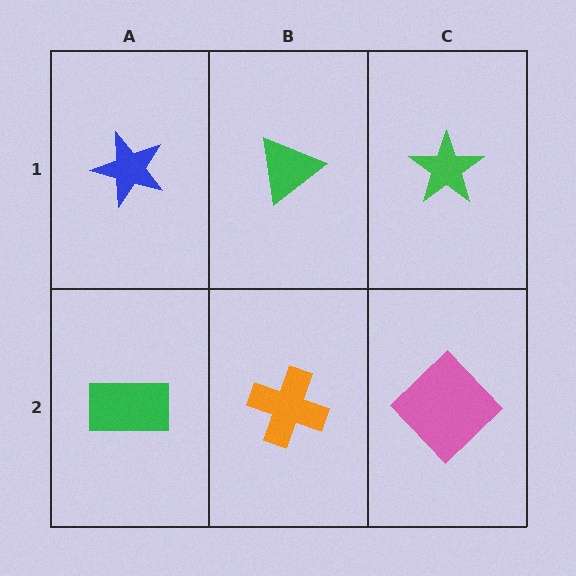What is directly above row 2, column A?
A blue star.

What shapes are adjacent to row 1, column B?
An orange cross (row 2, column B), a blue star (row 1, column A), a green star (row 1, column C).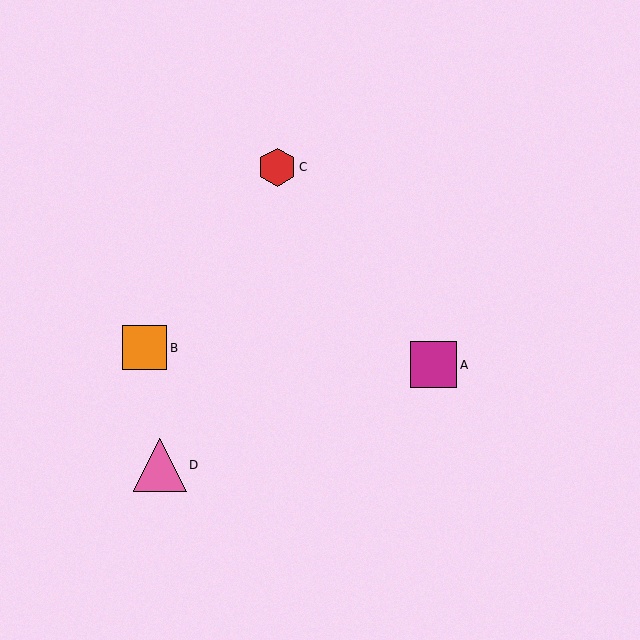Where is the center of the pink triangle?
The center of the pink triangle is at (160, 465).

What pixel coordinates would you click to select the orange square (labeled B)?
Click at (144, 348) to select the orange square B.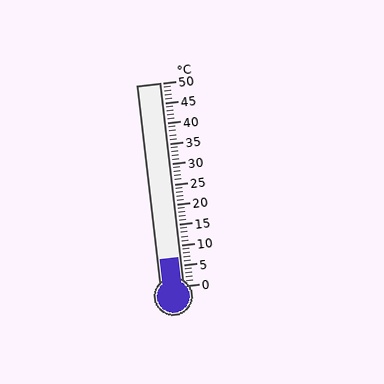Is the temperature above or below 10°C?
The temperature is below 10°C.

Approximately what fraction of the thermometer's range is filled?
The thermometer is filled to approximately 15% of its range.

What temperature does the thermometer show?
The thermometer shows approximately 7°C.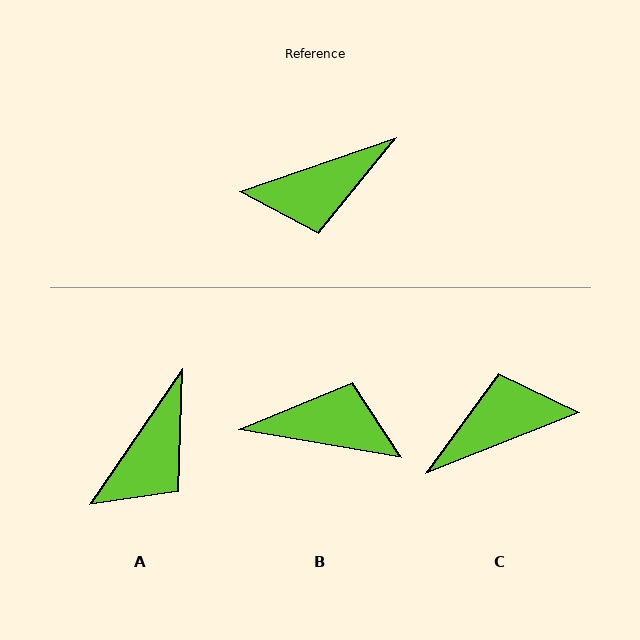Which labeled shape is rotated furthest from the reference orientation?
C, about 177 degrees away.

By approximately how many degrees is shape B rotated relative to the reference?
Approximately 151 degrees counter-clockwise.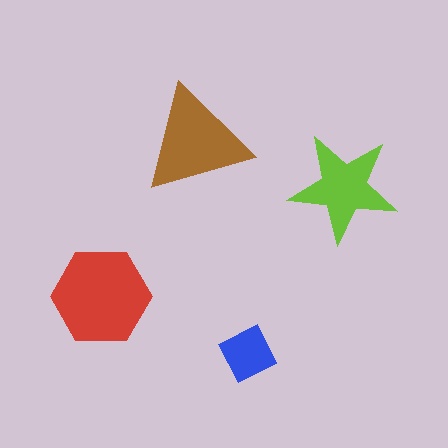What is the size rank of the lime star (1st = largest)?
3rd.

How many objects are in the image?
There are 4 objects in the image.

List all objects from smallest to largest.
The blue diamond, the lime star, the brown triangle, the red hexagon.